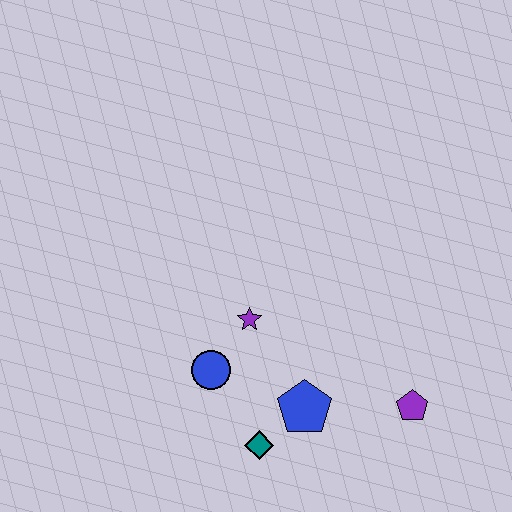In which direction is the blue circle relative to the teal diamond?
The blue circle is above the teal diamond.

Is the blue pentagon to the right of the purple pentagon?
No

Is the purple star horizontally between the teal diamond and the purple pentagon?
No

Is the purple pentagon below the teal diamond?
No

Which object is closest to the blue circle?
The purple star is closest to the blue circle.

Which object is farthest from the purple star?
The purple pentagon is farthest from the purple star.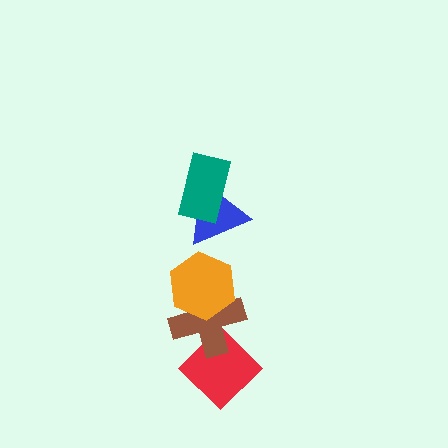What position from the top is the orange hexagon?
The orange hexagon is 3rd from the top.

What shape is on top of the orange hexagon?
The blue triangle is on top of the orange hexagon.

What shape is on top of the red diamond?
The brown cross is on top of the red diamond.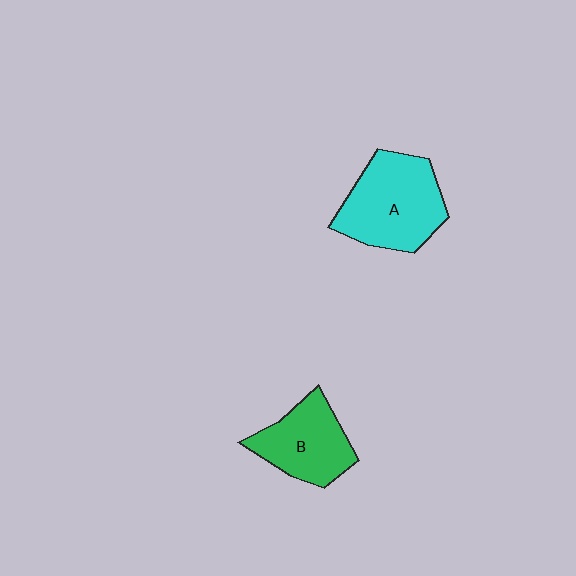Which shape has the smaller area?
Shape B (green).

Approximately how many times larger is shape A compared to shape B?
Approximately 1.3 times.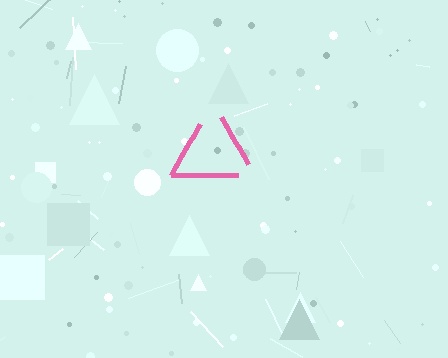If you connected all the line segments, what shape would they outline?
They would outline a triangle.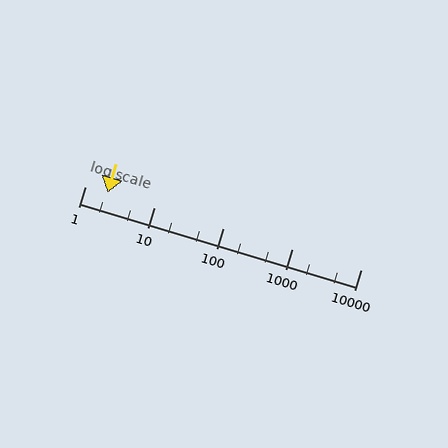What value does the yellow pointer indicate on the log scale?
The pointer indicates approximately 2.1.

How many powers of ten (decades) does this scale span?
The scale spans 4 decades, from 1 to 10000.